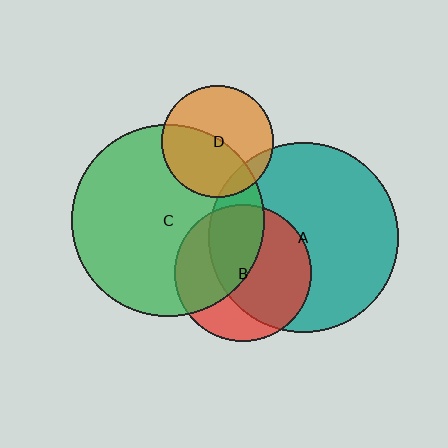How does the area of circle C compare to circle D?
Approximately 3.0 times.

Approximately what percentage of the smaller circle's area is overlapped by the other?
Approximately 10%.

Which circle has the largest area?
Circle C (green).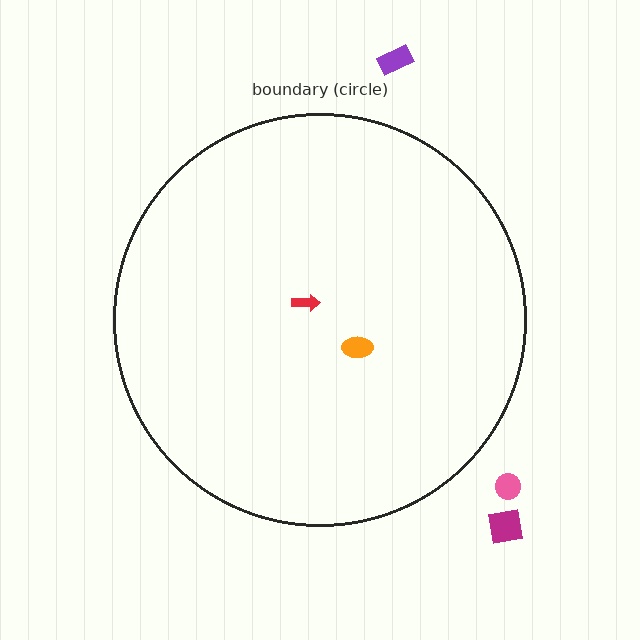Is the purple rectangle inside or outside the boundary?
Outside.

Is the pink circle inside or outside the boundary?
Outside.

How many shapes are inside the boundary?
2 inside, 3 outside.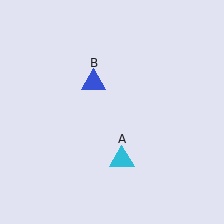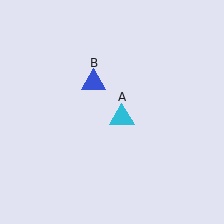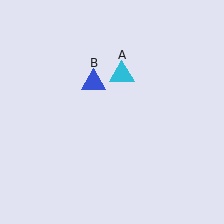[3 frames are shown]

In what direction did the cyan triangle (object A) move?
The cyan triangle (object A) moved up.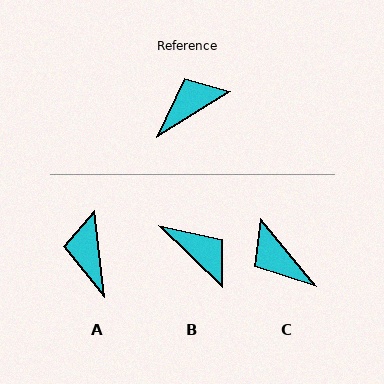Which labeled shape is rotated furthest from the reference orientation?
C, about 97 degrees away.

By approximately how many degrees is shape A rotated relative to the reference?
Approximately 64 degrees counter-clockwise.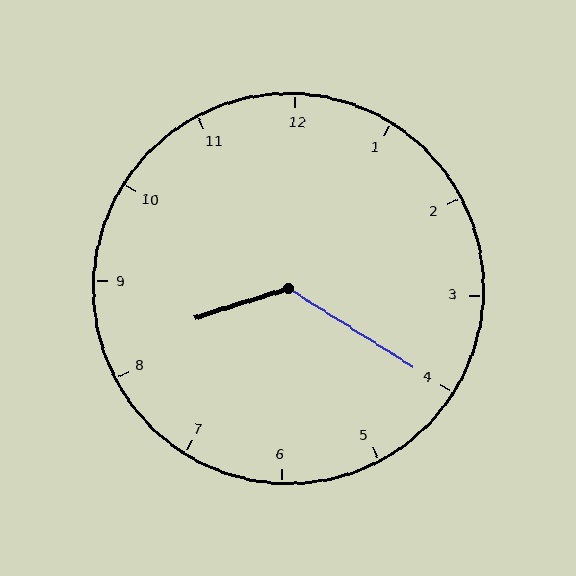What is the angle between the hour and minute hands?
Approximately 130 degrees.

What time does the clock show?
8:20.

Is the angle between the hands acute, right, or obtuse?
It is obtuse.